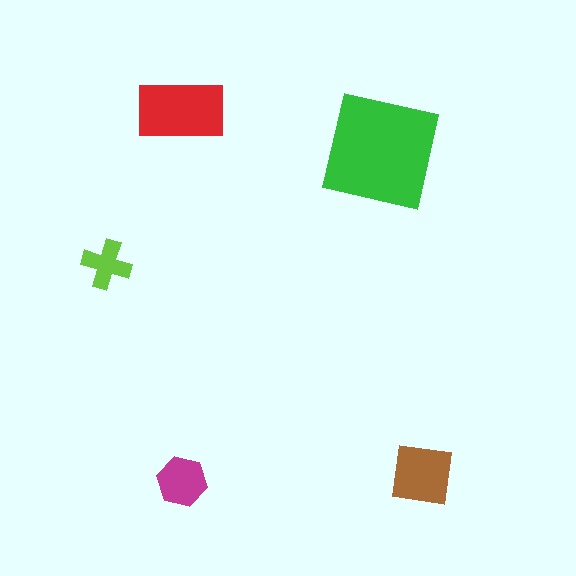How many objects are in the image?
There are 5 objects in the image.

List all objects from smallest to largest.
The lime cross, the magenta hexagon, the brown square, the red rectangle, the green square.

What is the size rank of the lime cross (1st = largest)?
5th.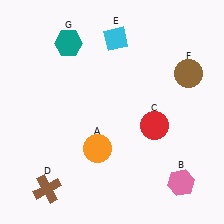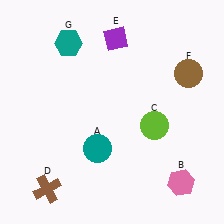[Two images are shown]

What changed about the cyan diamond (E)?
In Image 1, E is cyan. In Image 2, it changed to purple.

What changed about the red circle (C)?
In Image 1, C is red. In Image 2, it changed to lime.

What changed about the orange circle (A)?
In Image 1, A is orange. In Image 2, it changed to teal.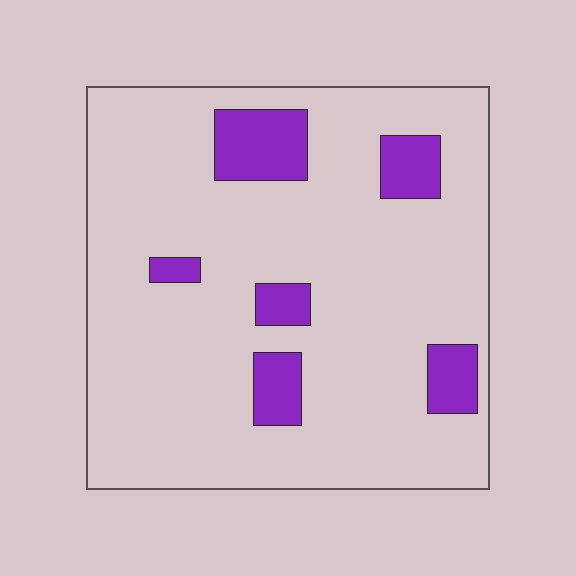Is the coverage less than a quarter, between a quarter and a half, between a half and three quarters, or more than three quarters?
Less than a quarter.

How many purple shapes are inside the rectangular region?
6.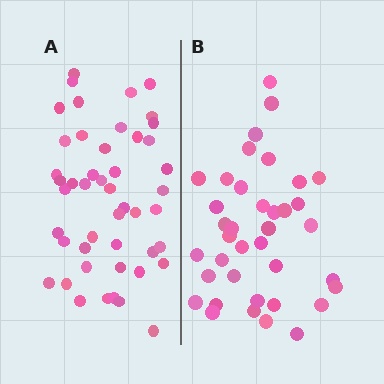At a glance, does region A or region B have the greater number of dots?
Region A (the left region) has more dots.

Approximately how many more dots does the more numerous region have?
Region A has roughly 8 or so more dots than region B.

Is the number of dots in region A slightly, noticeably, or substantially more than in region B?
Region A has only slightly more — the two regions are fairly close. The ratio is roughly 1.2 to 1.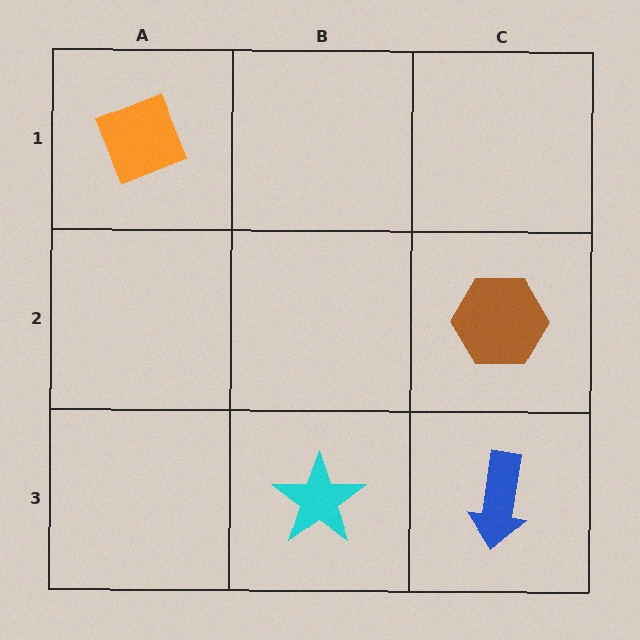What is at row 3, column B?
A cyan star.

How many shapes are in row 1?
1 shape.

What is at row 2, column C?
A brown hexagon.